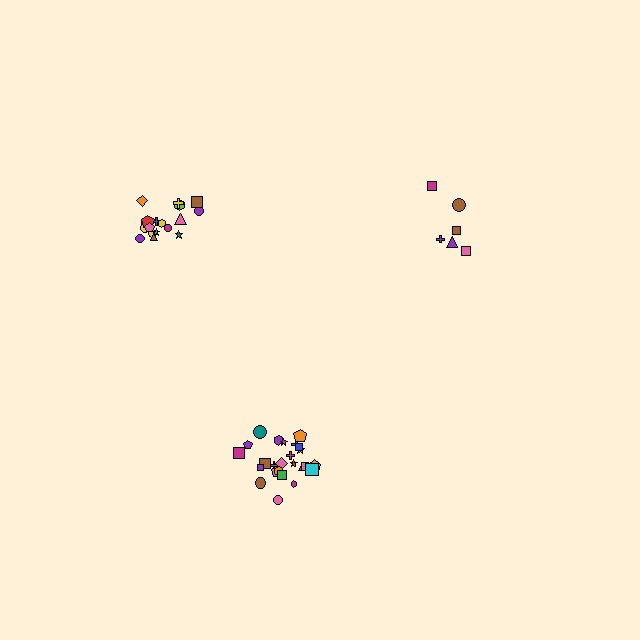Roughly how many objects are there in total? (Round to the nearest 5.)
Roughly 50 objects in total.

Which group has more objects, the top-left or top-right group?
The top-left group.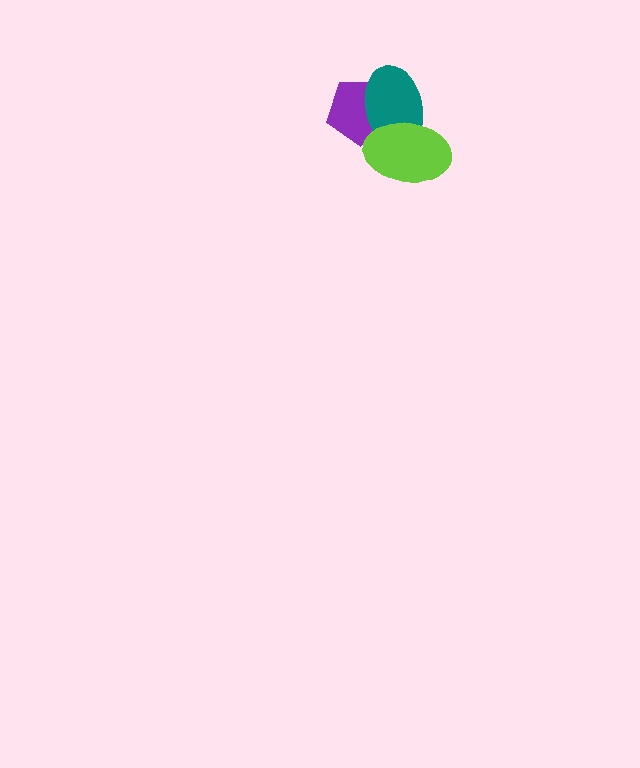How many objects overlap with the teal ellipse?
2 objects overlap with the teal ellipse.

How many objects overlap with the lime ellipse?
2 objects overlap with the lime ellipse.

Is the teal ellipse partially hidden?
Yes, it is partially covered by another shape.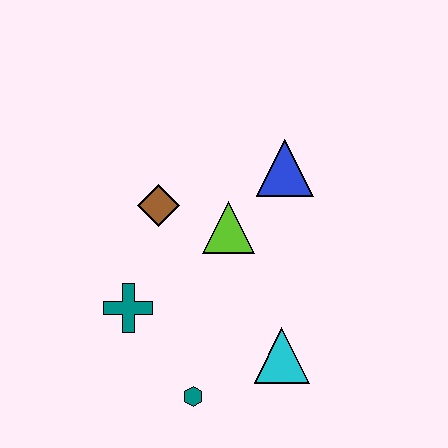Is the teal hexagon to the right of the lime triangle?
No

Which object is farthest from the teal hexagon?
The blue triangle is farthest from the teal hexagon.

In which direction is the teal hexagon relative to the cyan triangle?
The teal hexagon is to the left of the cyan triangle.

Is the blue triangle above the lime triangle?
Yes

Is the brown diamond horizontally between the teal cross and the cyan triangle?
Yes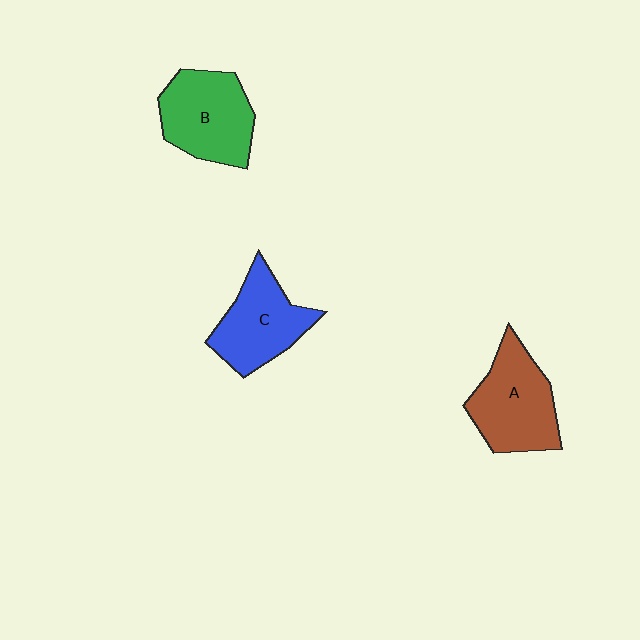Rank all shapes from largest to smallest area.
From largest to smallest: A (brown), B (green), C (blue).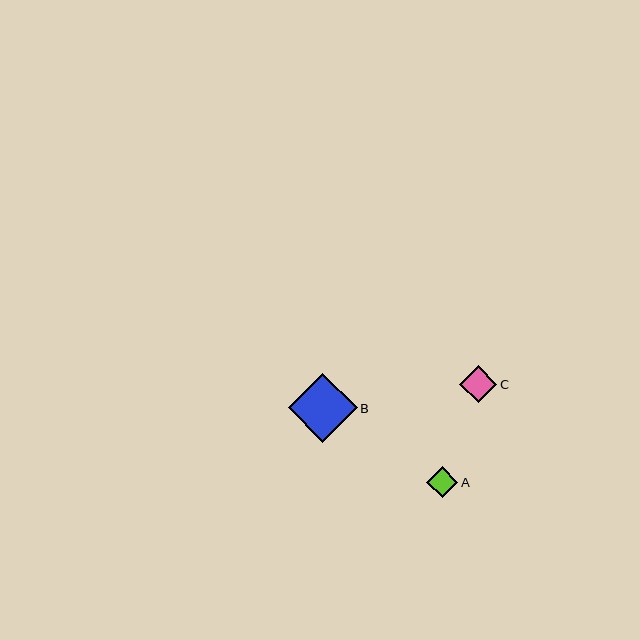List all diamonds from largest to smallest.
From largest to smallest: B, C, A.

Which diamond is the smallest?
Diamond A is the smallest with a size of approximately 31 pixels.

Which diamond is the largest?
Diamond B is the largest with a size of approximately 69 pixels.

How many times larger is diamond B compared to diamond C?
Diamond B is approximately 1.9 times the size of diamond C.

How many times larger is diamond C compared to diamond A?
Diamond C is approximately 1.2 times the size of diamond A.